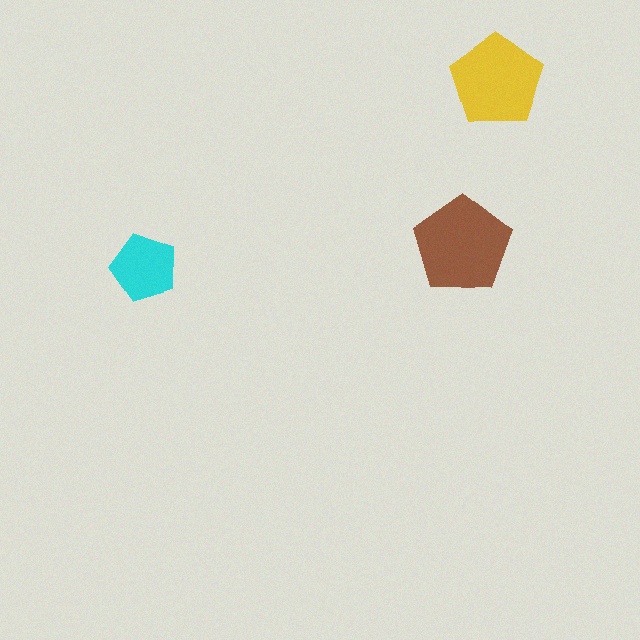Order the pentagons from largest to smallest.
the brown one, the yellow one, the cyan one.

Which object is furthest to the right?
The yellow pentagon is rightmost.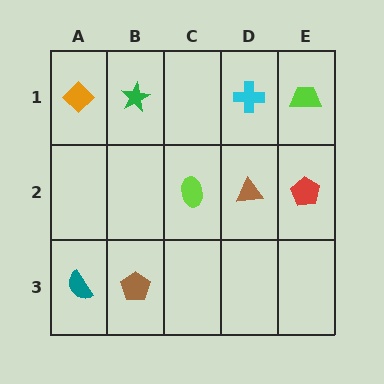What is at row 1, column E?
A lime trapezoid.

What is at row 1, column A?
An orange diamond.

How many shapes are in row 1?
4 shapes.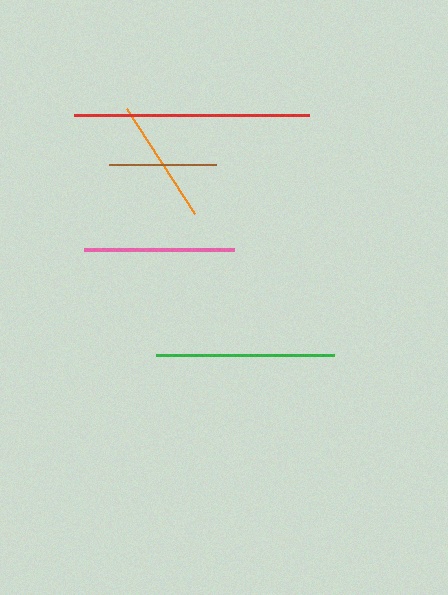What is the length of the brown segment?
The brown segment is approximately 107 pixels long.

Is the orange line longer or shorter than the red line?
The red line is longer than the orange line.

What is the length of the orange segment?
The orange segment is approximately 125 pixels long.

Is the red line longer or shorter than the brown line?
The red line is longer than the brown line.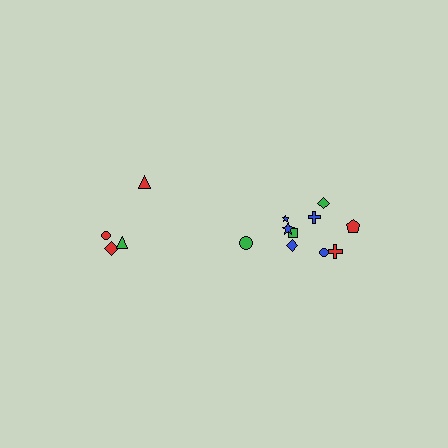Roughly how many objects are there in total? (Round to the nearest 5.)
Roughly 15 objects in total.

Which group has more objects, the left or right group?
The right group.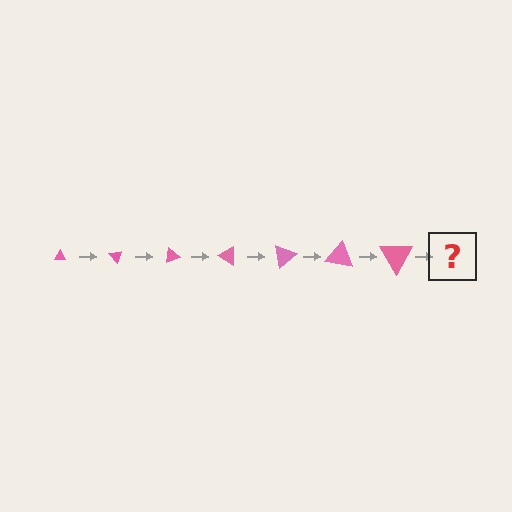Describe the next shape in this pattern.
It should be a triangle, larger than the previous one and rotated 350 degrees from the start.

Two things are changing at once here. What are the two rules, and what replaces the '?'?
The two rules are that the triangle grows larger each step and it rotates 50 degrees each step. The '?' should be a triangle, larger than the previous one and rotated 350 degrees from the start.